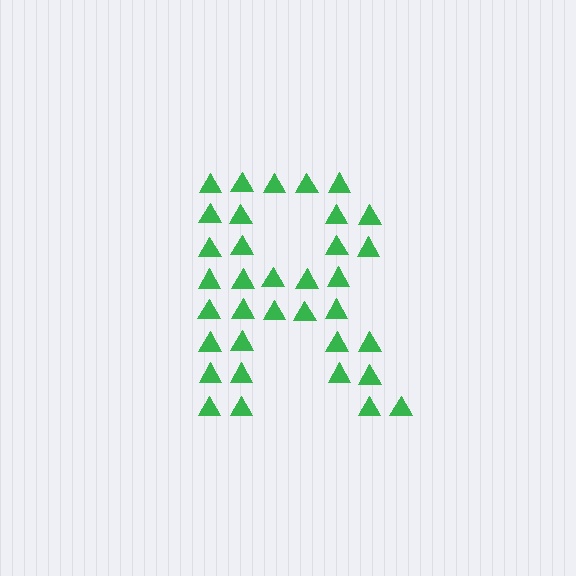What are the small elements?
The small elements are triangles.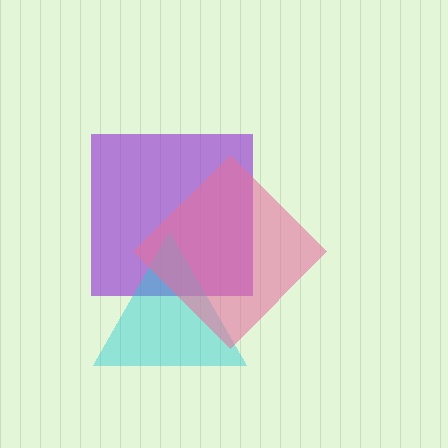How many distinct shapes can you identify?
There are 3 distinct shapes: a purple square, a cyan triangle, a pink diamond.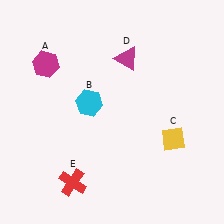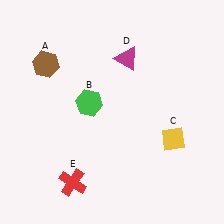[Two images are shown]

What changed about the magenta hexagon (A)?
In Image 1, A is magenta. In Image 2, it changed to brown.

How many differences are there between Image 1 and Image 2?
There are 2 differences between the two images.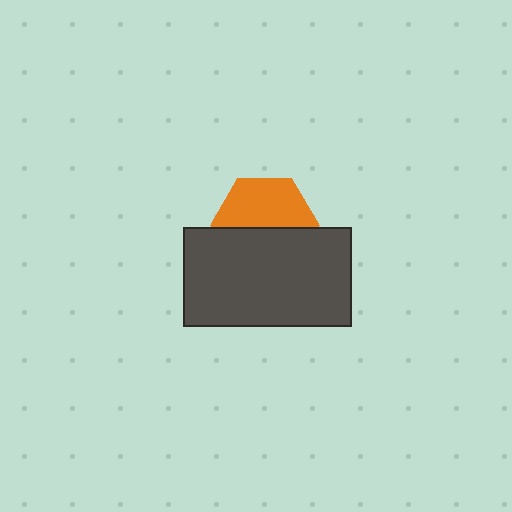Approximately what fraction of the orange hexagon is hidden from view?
Roughly 47% of the orange hexagon is hidden behind the dark gray rectangle.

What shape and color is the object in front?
The object in front is a dark gray rectangle.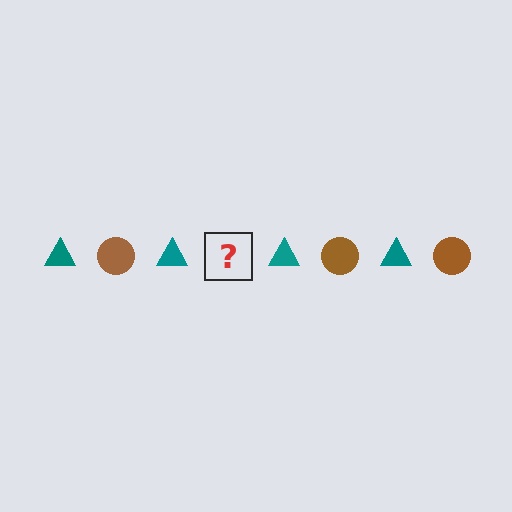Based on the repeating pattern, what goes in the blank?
The blank should be a brown circle.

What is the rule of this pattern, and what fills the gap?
The rule is that the pattern alternates between teal triangle and brown circle. The gap should be filled with a brown circle.